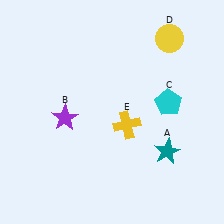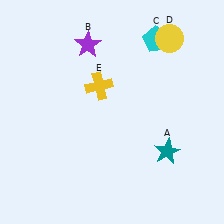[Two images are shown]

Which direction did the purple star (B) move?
The purple star (B) moved up.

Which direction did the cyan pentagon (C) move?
The cyan pentagon (C) moved up.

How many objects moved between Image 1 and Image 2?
3 objects moved between the two images.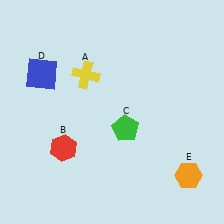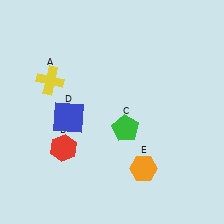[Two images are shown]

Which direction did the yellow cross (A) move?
The yellow cross (A) moved left.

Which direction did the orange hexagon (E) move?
The orange hexagon (E) moved left.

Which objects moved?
The objects that moved are: the yellow cross (A), the blue square (D), the orange hexagon (E).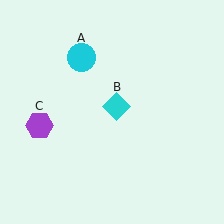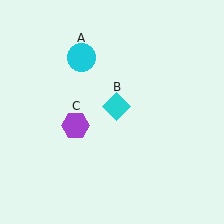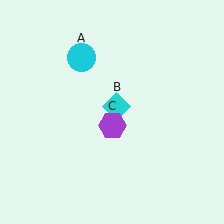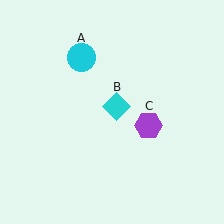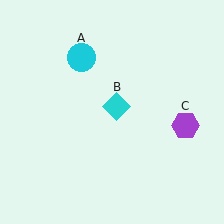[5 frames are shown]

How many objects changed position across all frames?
1 object changed position: purple hexagon (object C).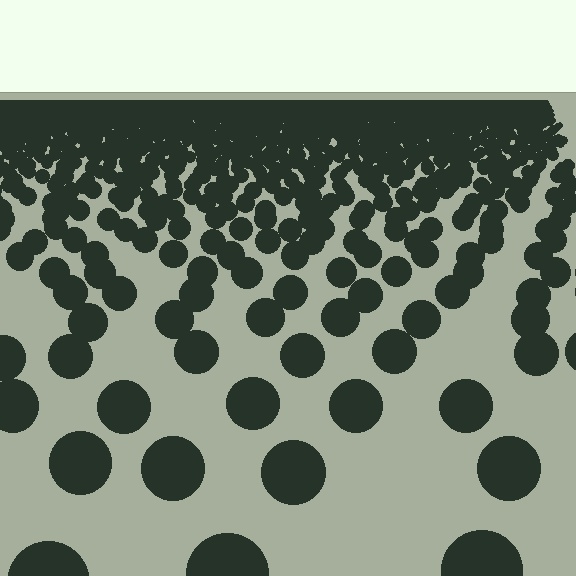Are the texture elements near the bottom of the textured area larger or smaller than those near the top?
Larger. Near the bottom, elements are closer to the viewer and appear at a bigger on-screen size.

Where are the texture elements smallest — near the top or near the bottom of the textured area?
Near the top.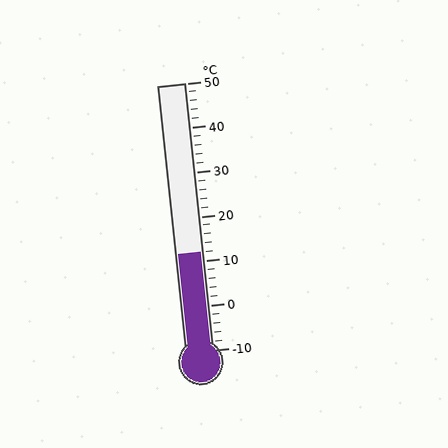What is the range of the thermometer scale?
The thermometer scale ranges from -10°C to 50°C.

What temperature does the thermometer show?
The thermometer shows approximately 12°C.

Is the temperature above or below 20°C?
The temperature is below 20°C.